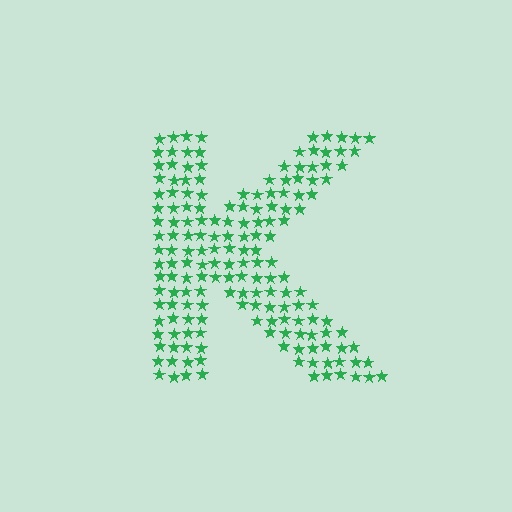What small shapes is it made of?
It is made of small stars.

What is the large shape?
The large shape is the letter K.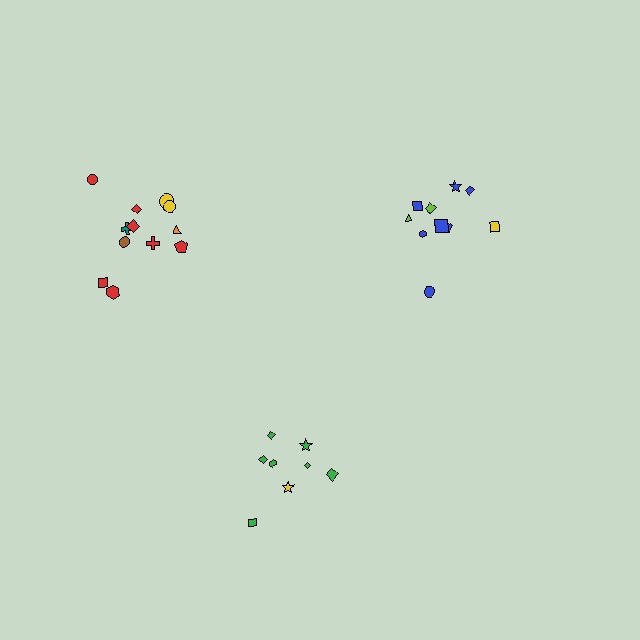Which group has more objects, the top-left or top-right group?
The top-left group.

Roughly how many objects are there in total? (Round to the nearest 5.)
Roughly 30 objects in total.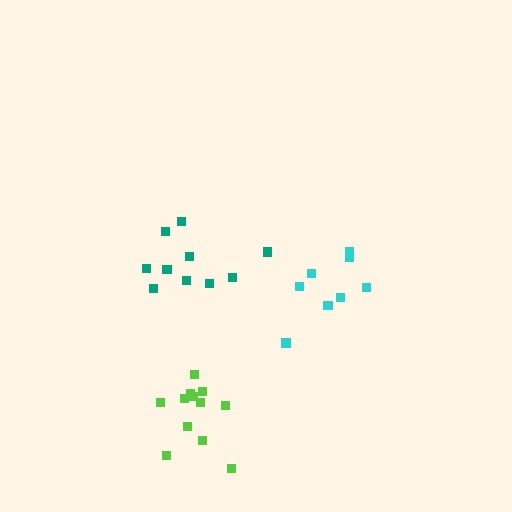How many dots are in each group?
Group 1: 10 dots, Group 2: 12 dots, Group 3: 8 dots (30 total).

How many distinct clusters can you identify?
There are 3 distinct clusters.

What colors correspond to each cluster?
The clusters are colored: teal, lime, cyan.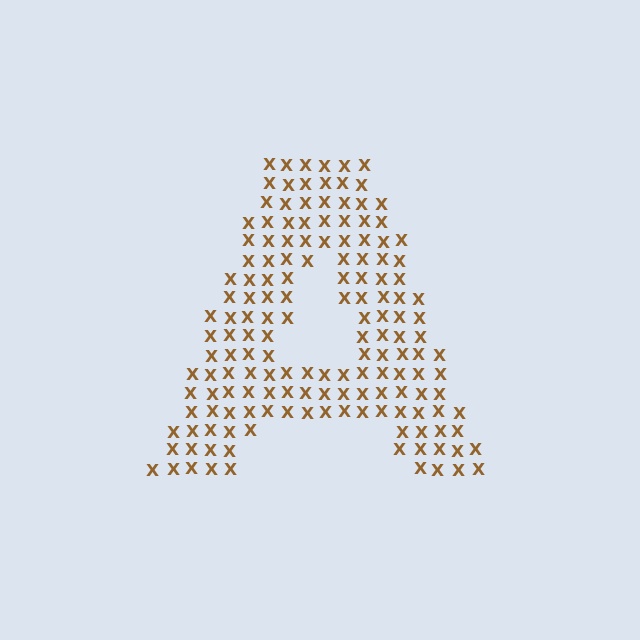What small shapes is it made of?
It is made of small letter X's.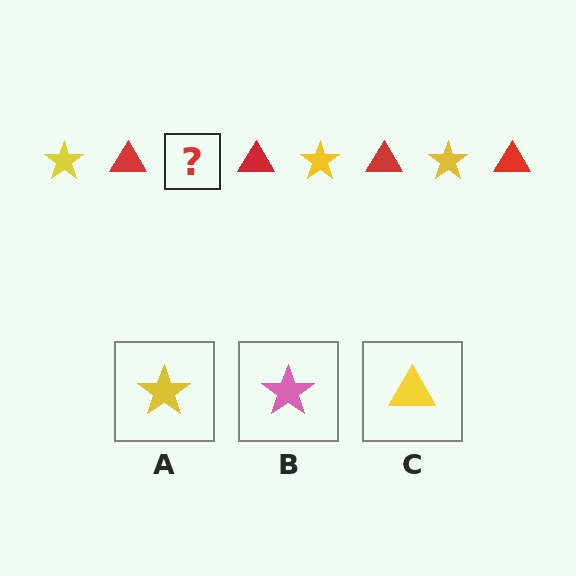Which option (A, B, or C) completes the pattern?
A.